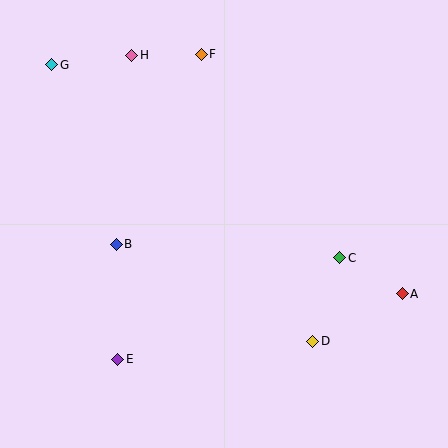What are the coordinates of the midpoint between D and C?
The midpoint between D and C is at (326, 299).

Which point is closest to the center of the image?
Point B at (116, 244) is closest to the center.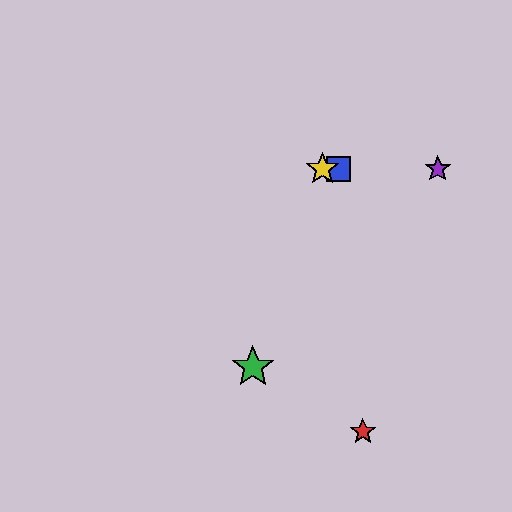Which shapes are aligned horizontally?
The blue square, the yellow star, the purple star are aligned horizontally.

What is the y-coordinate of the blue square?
The blue square is at y≈169.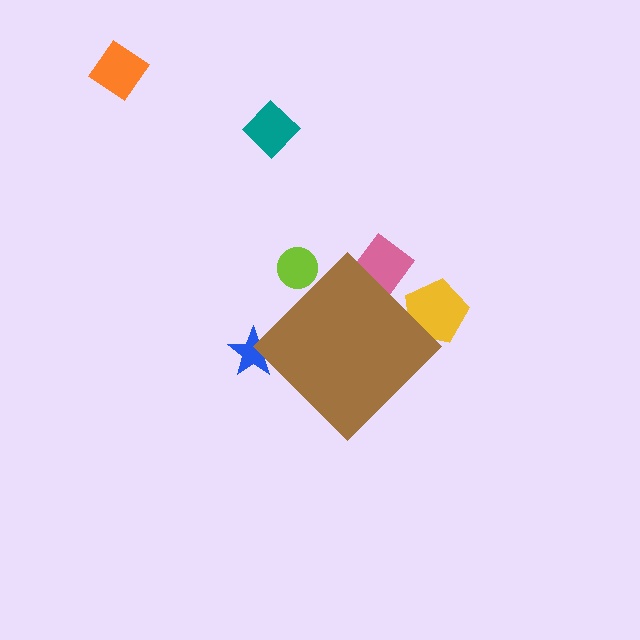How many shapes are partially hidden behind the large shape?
4 shapes are partially hidden.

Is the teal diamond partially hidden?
No, the teal diamond is fully visible.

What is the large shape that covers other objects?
A brown diamond.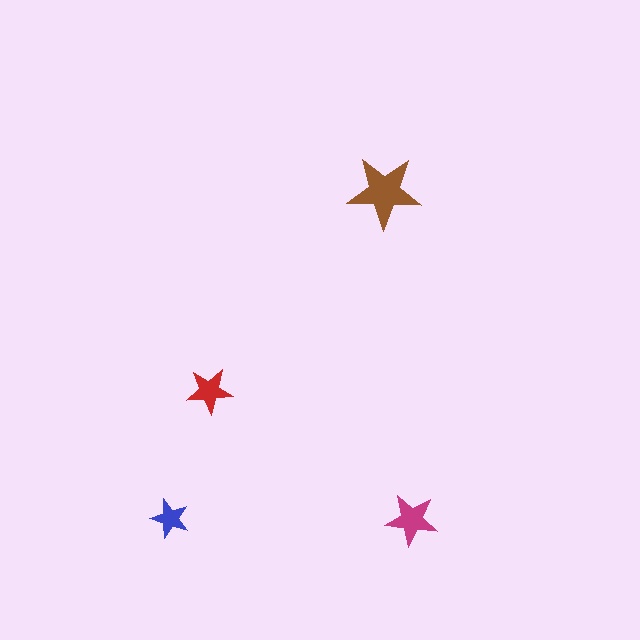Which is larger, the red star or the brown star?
The brown one.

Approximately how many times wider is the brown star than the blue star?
About 2 times wider.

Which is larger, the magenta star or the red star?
The magenta one.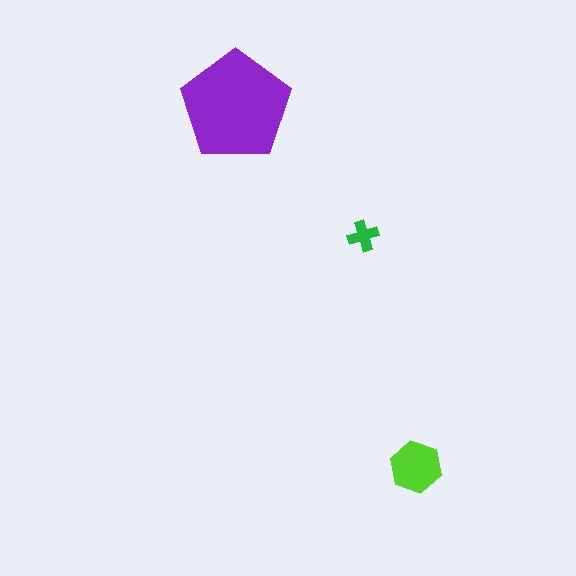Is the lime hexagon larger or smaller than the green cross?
Larger.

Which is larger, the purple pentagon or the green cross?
The purple pentagon.